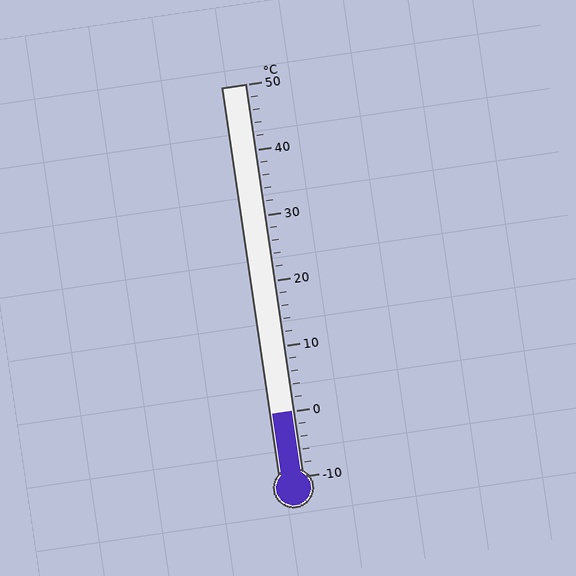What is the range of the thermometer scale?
The thermometer scale ranges from -10°C to 50°C.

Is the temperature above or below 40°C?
The temperature is below 40°C.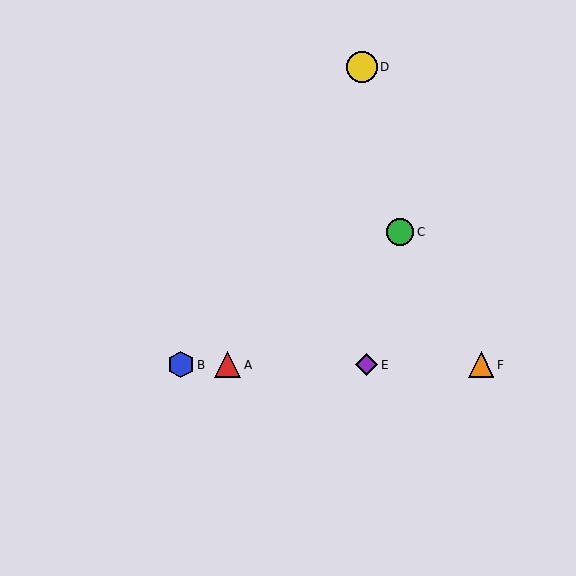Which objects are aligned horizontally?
Objects A, B, E, F are aligned horizontally.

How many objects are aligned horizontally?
4 objects (A, B, E, F) are aligned horizontally.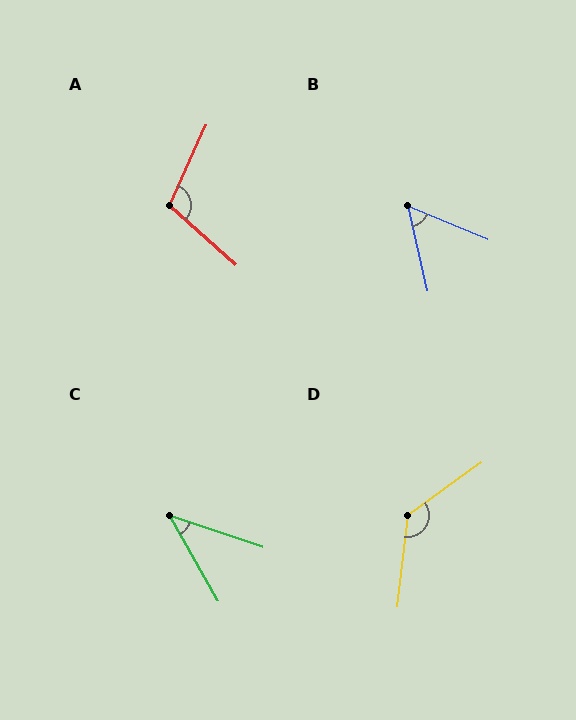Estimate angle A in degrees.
Approximately 107 degrees.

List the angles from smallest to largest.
C (42°), B (55°), A (107°), D (132°).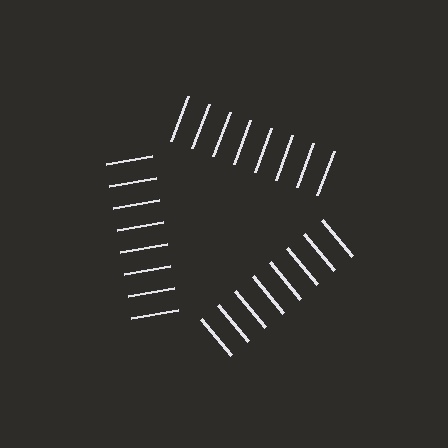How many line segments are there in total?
24 — 8 along each of the 3 edges.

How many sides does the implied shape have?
3 sides — the line-ends trace a triangle.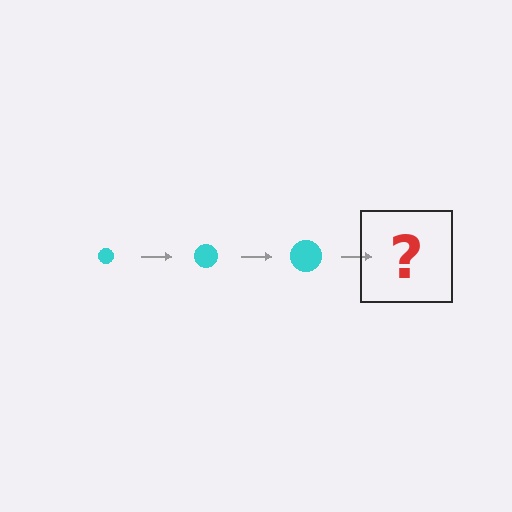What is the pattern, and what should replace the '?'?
The pattern is that the circle gets progressively larger each step. The '?' should be a cyan circle, larger than the previous one.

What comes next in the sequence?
The next element should be a cyan circle, larger than the previous one.